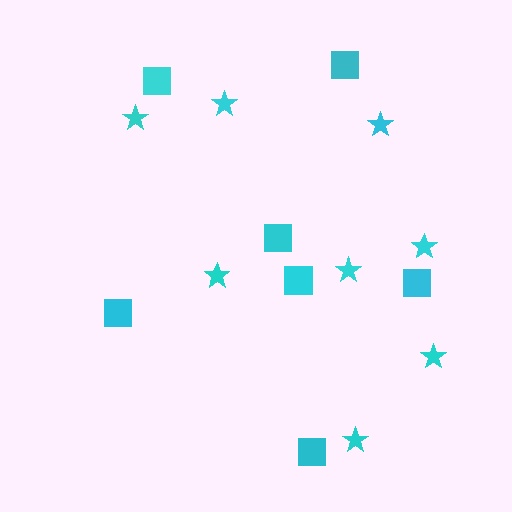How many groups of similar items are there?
There are 2 groups: one group of stars (8) and one group of squares (7).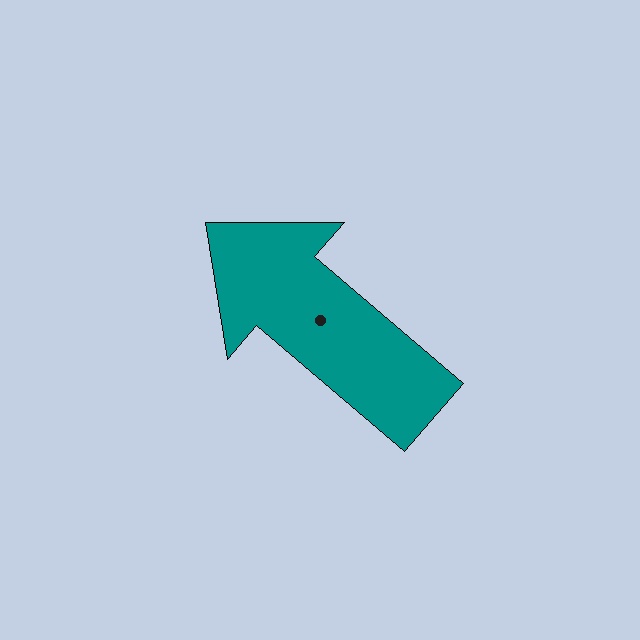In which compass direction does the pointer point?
Northwest.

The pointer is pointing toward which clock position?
Roughly 10 o'clock.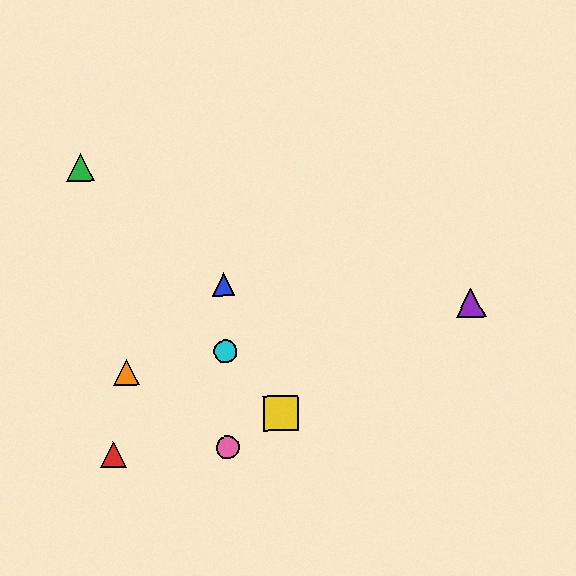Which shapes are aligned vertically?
The blue triangle, the cyan circle, the pink circle are aligned vertically.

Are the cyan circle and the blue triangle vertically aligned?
Yes, both are at x≈225.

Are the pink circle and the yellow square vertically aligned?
No, the pink circle is at x≈227 and the yellow square is at x≈281.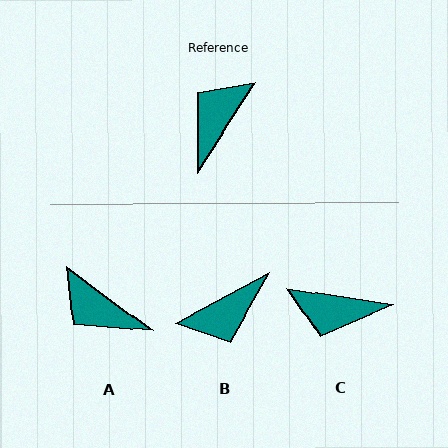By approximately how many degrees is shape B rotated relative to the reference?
Approximately 151 degrees counter-clockwise.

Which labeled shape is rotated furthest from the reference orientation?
B, about 151 degrees away.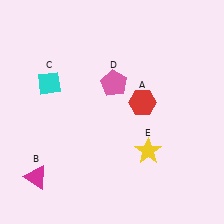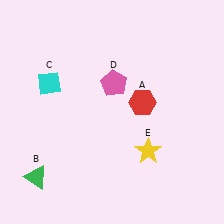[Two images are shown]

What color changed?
The triangle (B) changed from magenta in Image 1 to green in Image 2.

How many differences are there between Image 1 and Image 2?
There is 1 difference between the two images.